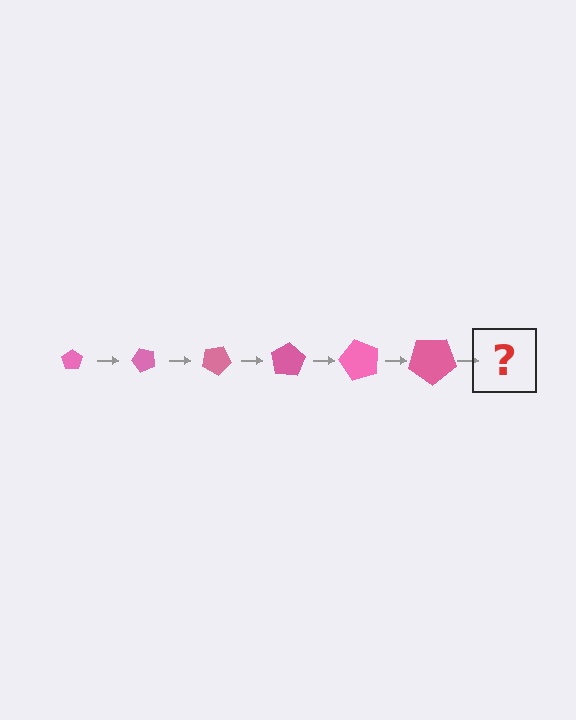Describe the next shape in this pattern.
It should be a pentagon, larger than the previous one and rotated 300 degrees from the start.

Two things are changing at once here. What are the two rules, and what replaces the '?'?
The two rules are that the pentagon grows larger each step and it rotates 50 degrees each step. The '?' should be a pentagon, larger than the previous one and rotated 300 degrees from the start.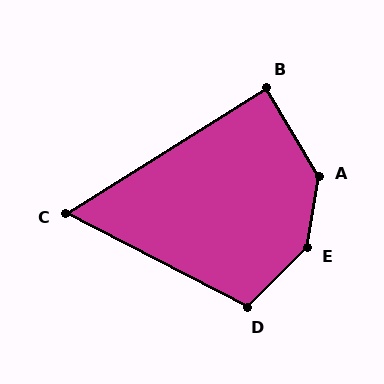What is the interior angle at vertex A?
Approximately 140 degrees (obtuse).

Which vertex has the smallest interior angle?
C, at approximately 59 degrees.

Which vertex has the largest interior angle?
E, at approximately 144 degrees.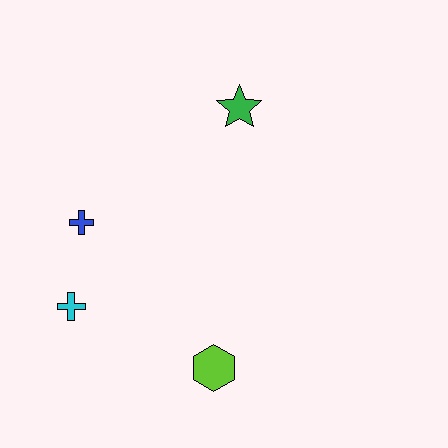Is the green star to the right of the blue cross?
Yes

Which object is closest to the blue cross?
The cyan cross is closest to the blue cross.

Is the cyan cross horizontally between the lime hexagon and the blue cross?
No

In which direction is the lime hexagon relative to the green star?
The lime hexagon is below the green star.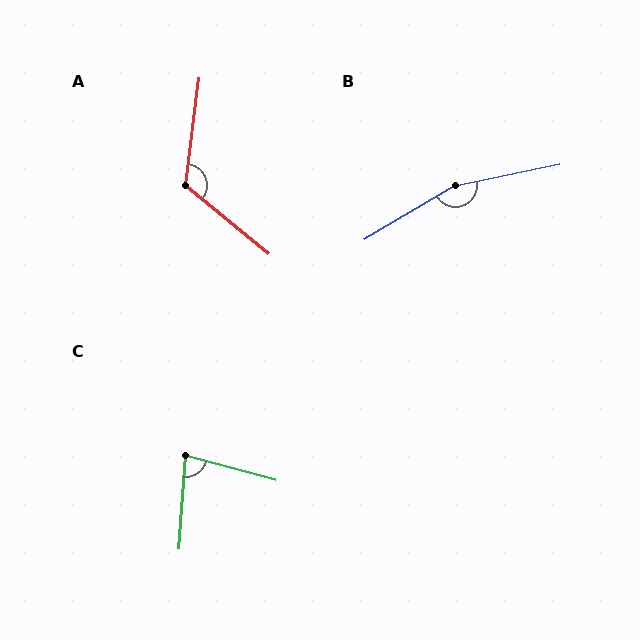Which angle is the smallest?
C, at approximately 78 degrees.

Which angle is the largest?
B, at approximately 161 degrees.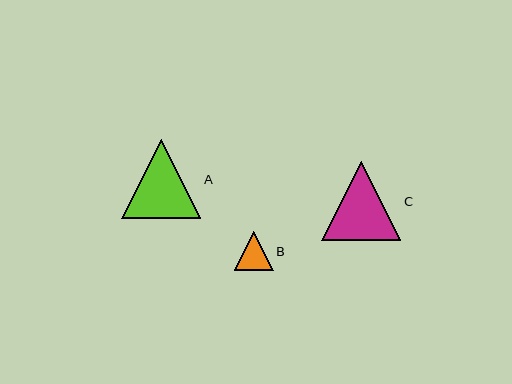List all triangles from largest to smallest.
From largest to smallest: A, C, B.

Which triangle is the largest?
Triangle A is the largest with a size of approximately 79 pixels.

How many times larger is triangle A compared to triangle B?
Triangle A is approximately 2.0 times the size of triangle B.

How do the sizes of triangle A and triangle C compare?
Triangle A and triangle C are approximately the same size.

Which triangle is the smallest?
Triangle B is the smallest with a size of approximately 39 pixels.